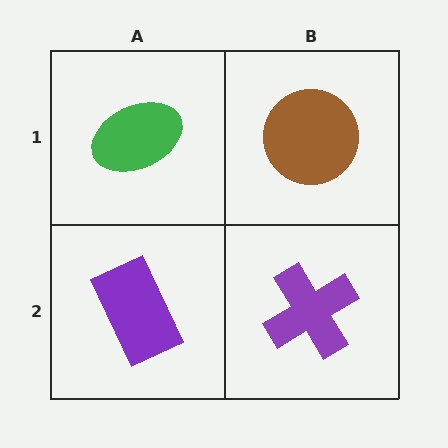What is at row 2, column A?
A purple rectangle.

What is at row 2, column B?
A purple cross.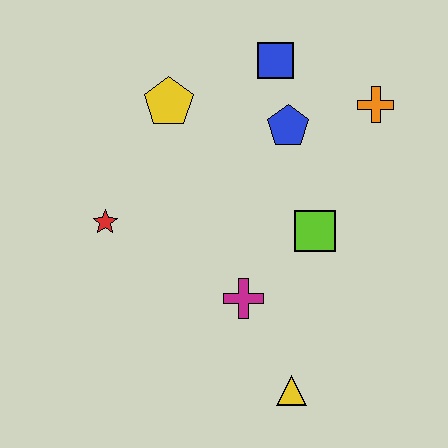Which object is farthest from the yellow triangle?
The blue square is farthest from the yellow triangle.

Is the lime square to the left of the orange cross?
Yes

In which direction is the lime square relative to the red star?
The lime square is to the right of the red star.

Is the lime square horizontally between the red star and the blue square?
No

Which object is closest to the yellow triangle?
The magenta cross is closest to the yellow triangle.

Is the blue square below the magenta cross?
No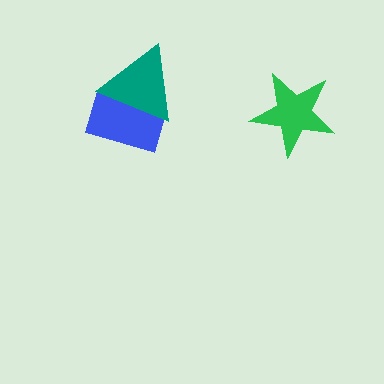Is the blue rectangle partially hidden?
Yes, it is partially covered by another shape.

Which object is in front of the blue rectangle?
The teal triangle is in front of the blue rectangle.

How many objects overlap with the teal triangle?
1 object overlaps with the teal triangle.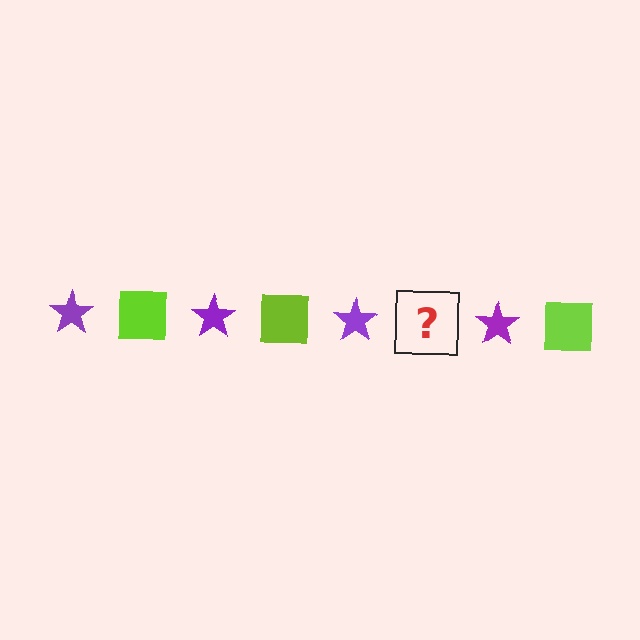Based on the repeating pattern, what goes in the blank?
The blank should be a lime square.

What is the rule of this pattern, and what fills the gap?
The rule is that the pattern alternates between purple star and lime square. The gap should be filled with a lime square.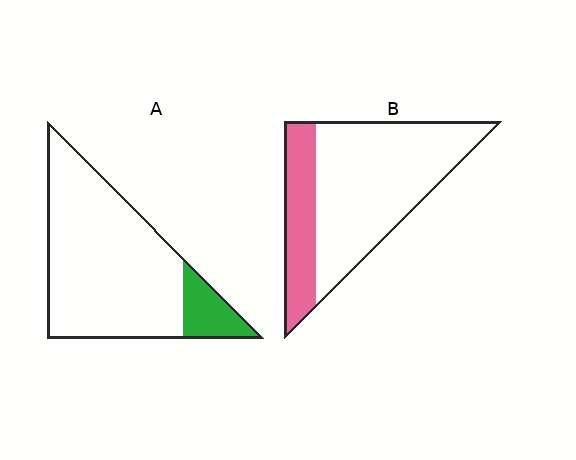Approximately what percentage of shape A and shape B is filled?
A is approximately 15% and B is approximately 25%.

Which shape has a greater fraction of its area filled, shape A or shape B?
Shape B.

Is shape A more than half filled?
No.